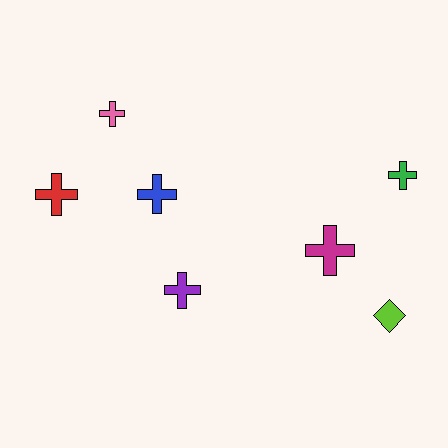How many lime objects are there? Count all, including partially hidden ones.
There is 1 lime object.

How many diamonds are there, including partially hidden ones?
There is 1 diamond.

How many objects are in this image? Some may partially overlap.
There are 7 objects.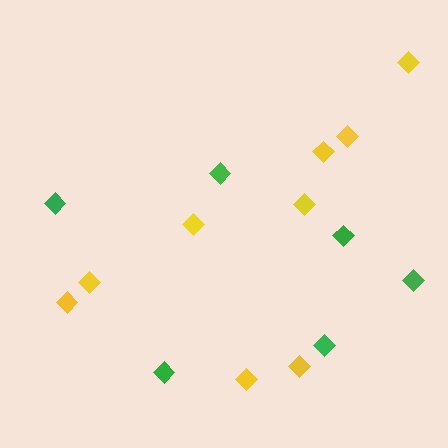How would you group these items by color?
There are 2 groups: one group of green diamonds (6) and one group of yellow diamonds (9).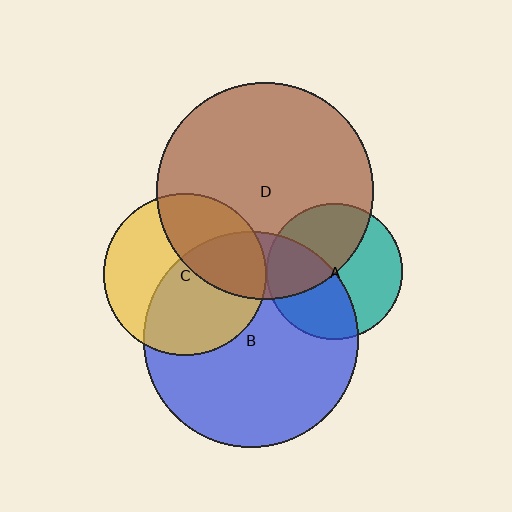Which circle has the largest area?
Circle D (brown).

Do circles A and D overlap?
Yes.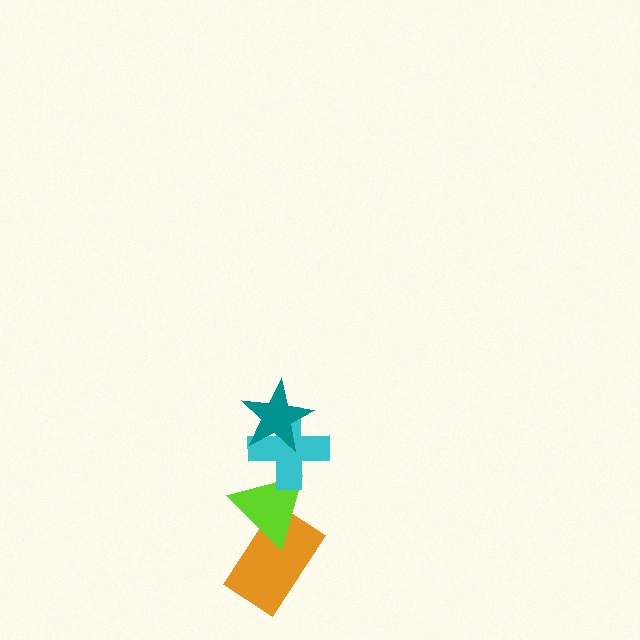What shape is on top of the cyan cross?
The teal star is on top of the cyan cross.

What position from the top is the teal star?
The teal star is 1st from the top.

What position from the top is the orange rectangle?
The orange rectangle is 4th from the top.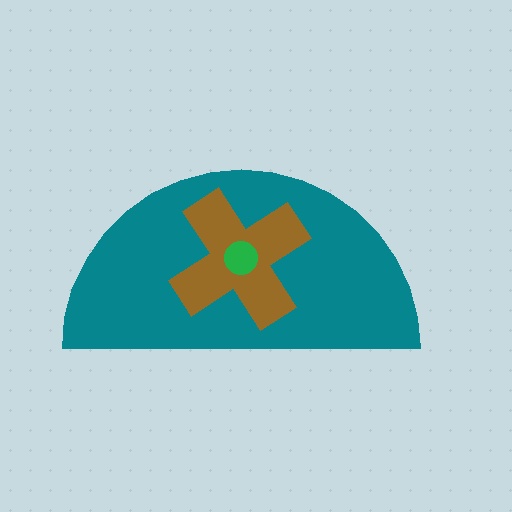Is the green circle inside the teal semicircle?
Yes.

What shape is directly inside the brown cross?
The green circle.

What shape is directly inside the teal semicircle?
The brown cross.